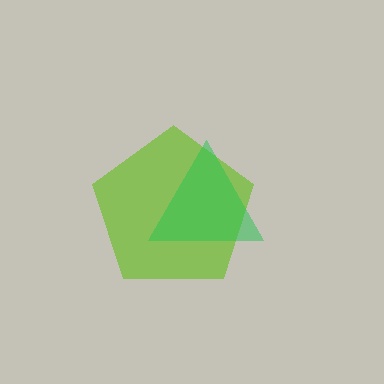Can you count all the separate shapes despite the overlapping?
Yes, there are 2 separate shapes.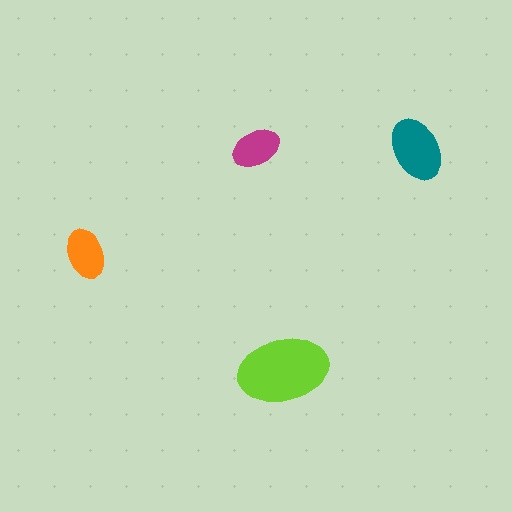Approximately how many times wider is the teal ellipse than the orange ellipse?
About 1.5 times wider.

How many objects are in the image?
There are 4 objects in the image.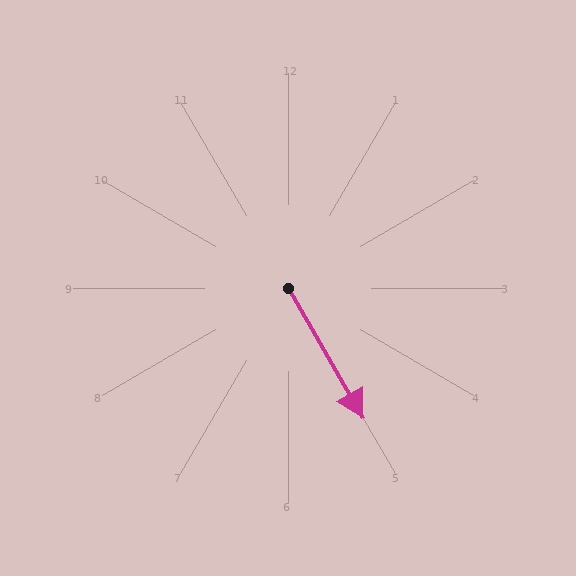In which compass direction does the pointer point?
Southeast.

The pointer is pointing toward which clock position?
Roughly 5 o'clock.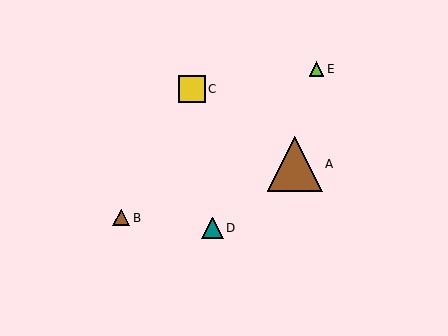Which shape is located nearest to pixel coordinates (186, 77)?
The yellow square (labeled C) at (192, 89) is nearest to that location.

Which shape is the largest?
The brown triangle (labeled A) is the largest.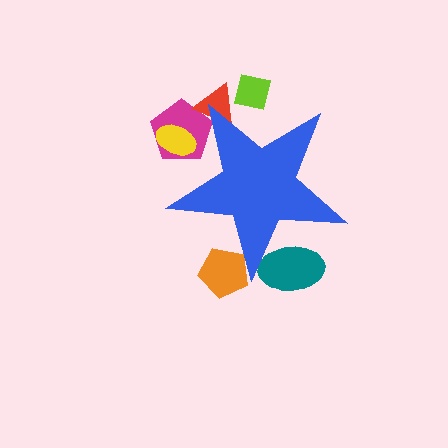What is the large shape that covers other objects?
A blue star.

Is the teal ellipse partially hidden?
Yes, the teal ellipse is partially hidden behind the blue star.